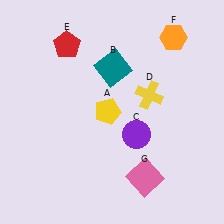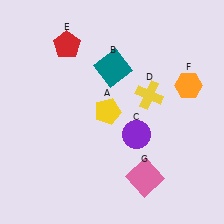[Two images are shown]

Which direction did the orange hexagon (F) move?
The orange hexagon (F) moved down.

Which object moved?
The orange hexagon (F) moved down.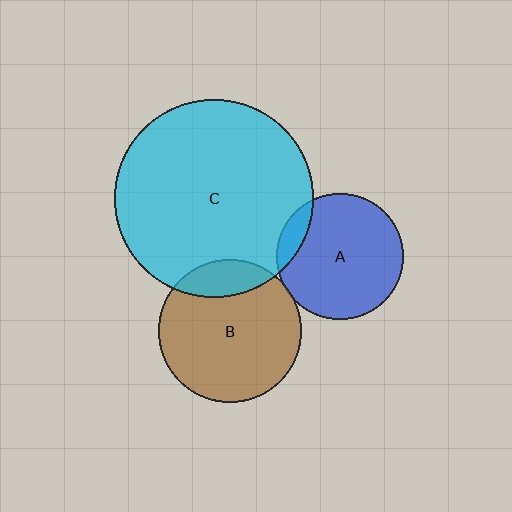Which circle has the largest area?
Circle C (cyan).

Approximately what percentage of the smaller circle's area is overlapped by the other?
Approximately 15%.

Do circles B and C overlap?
Yes.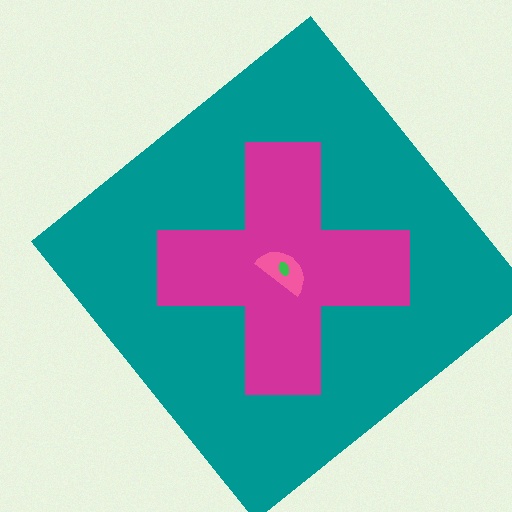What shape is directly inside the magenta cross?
The pink semicircle.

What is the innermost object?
The green ellipse.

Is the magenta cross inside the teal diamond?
Yes.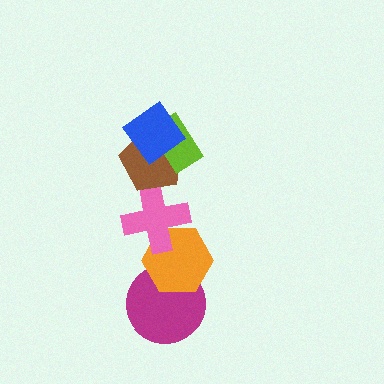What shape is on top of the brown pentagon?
The lime rectangle is on top of the brown pentagon.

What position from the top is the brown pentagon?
The brown pentagon is 3rd from the top.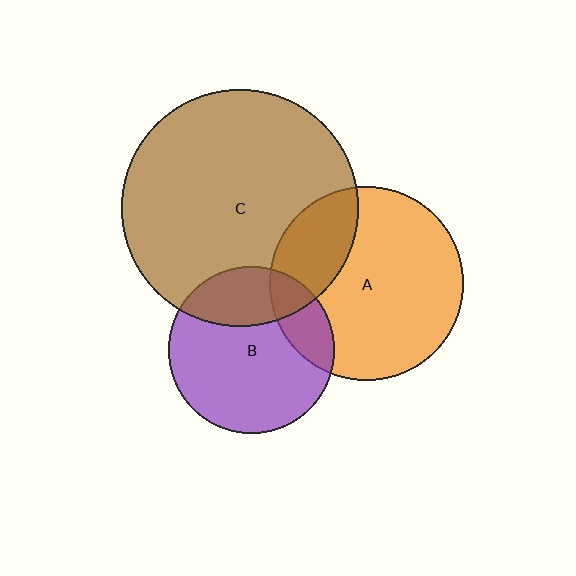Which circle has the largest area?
Circle C (brown).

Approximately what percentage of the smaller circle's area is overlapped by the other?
Approximately 25%.